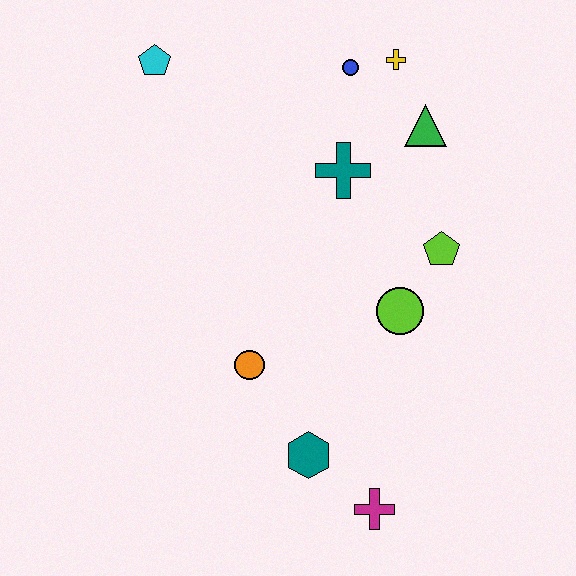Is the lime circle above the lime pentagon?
No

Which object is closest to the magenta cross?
The teal hexagon is closest to the magenta cross.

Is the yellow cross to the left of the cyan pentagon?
No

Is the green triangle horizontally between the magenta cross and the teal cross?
No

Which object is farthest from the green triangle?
The magenta cross is farthest from the green triangle.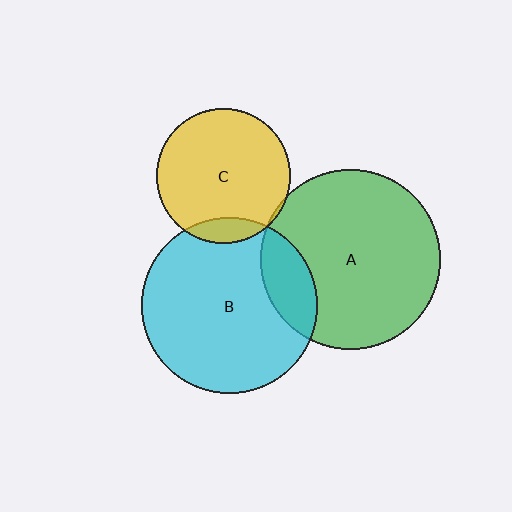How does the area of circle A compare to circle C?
Approximately 1.8 times.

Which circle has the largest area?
Circle A (green).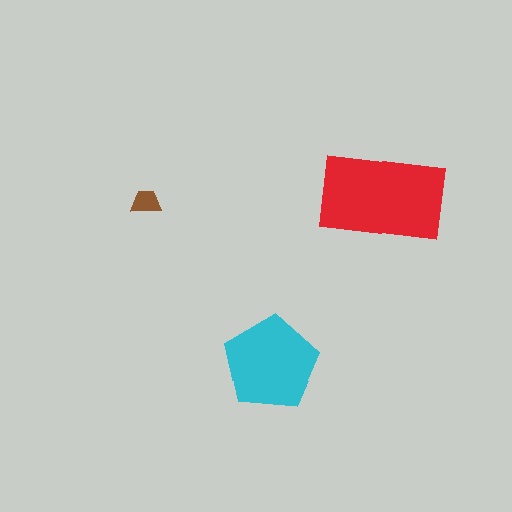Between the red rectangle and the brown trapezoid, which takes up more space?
The red rectangle.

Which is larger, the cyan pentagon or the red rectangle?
The red rectangle.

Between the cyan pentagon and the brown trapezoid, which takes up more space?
The cyan pentagon.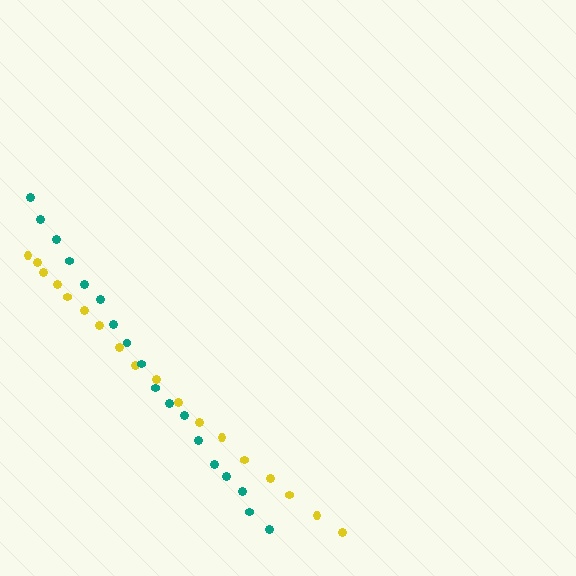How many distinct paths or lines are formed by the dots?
There are 2 distinct paths.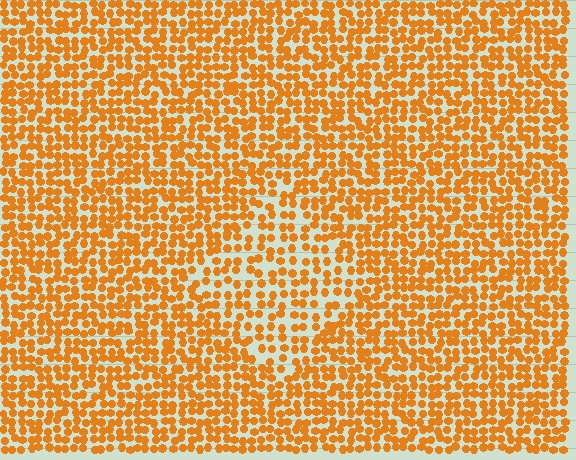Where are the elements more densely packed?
The elements are more densely packed outside the diamond boundary.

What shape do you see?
I see a diamond.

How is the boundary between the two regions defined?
The boundary is defined by a change in element density (approximately 1.6x ratio). All elements are the same color, size, and shape.